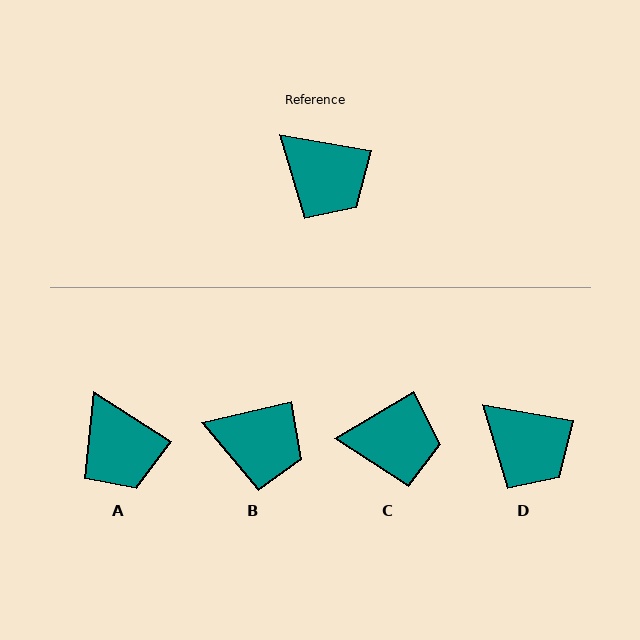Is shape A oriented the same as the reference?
No, it is off by about 23 degrees.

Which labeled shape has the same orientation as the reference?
D.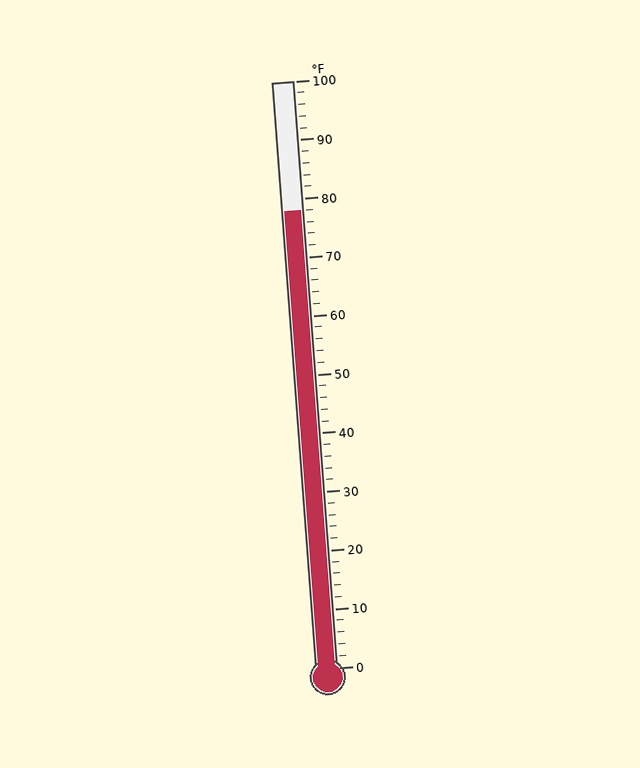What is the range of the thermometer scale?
The thermometer scale ranges from 0°F to 100°F.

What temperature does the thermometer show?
The thermometer shows approximately 78°F.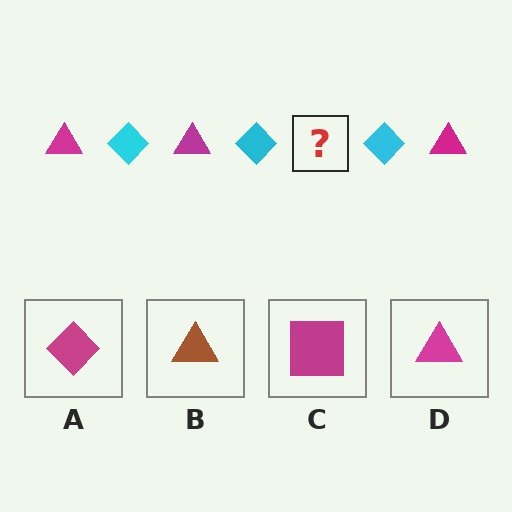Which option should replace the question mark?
Option D.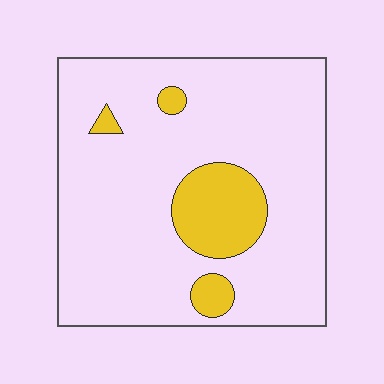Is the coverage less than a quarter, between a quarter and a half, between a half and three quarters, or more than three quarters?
Less than a quarter.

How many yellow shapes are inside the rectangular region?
4.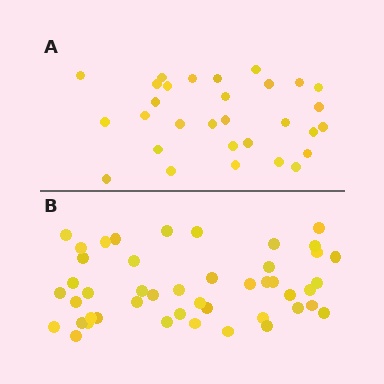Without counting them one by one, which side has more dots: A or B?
Region B (the bottom region) has more dots.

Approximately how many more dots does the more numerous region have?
Region B has approximately 15 more dots than region A.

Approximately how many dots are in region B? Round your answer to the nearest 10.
About 50 dots. (The exact count is 46, which rounds to 50.)